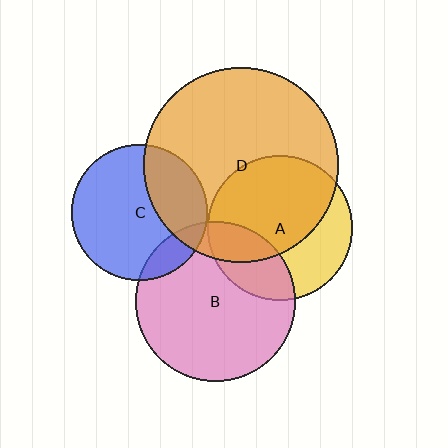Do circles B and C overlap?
Yes.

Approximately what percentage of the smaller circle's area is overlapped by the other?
Approximately 15%.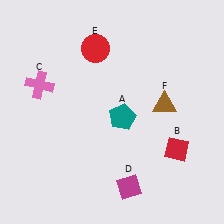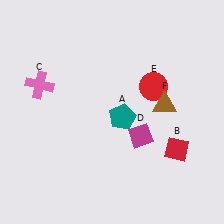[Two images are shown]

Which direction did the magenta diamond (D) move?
The magenta diamond (D) moved up.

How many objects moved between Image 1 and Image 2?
2 objects moved between the two images.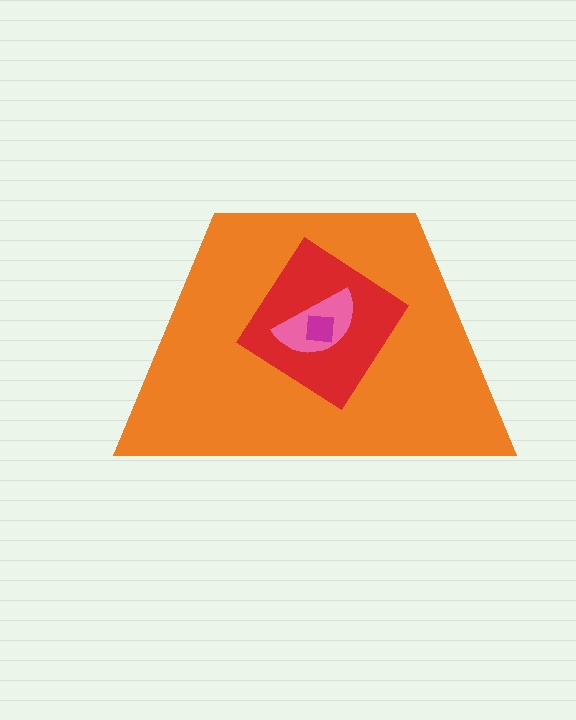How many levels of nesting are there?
4.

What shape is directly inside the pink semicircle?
The magenta square.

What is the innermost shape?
The magenta square.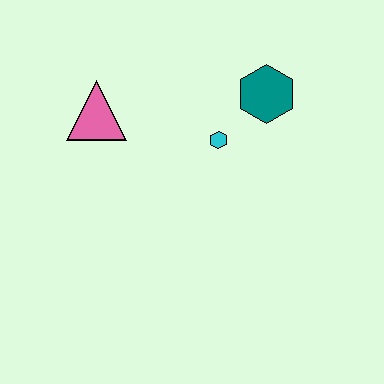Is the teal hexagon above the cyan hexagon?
Yes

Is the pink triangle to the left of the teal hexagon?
Yes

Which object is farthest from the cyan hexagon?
The pink triangle is farthest from the cyan hexagon.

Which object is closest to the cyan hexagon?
The teal hexagon is closest to the cyan hexagon.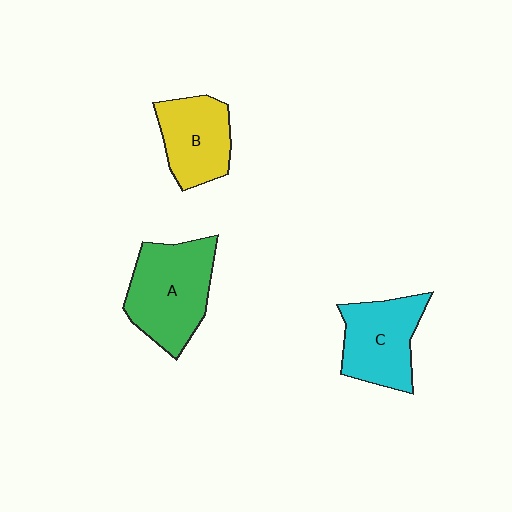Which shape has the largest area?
Shape A (green).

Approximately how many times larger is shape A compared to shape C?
Approximately 1.2 times.